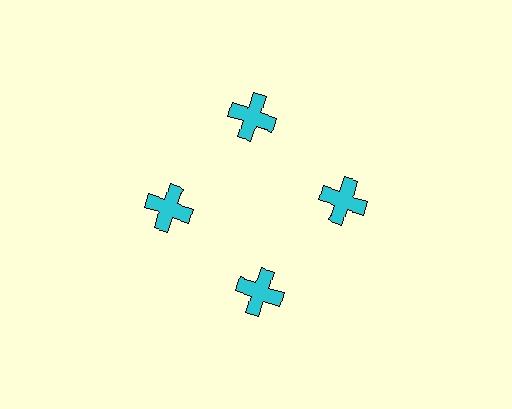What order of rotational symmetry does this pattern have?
This pattern has 4-fold rotational symmetry.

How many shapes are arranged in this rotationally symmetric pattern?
There are 4 shapes, arranged in 4 groups of 1.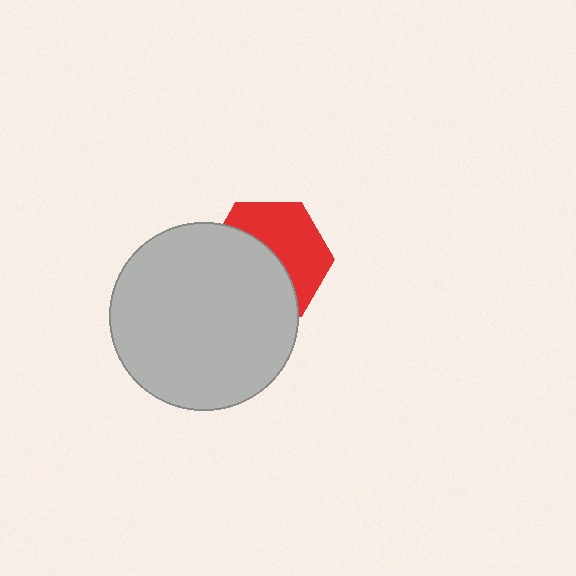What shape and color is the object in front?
The object in front is a light gray circle.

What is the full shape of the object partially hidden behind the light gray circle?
The partially hidden object is a red hexagon.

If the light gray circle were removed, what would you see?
You would see the complete red hexagon.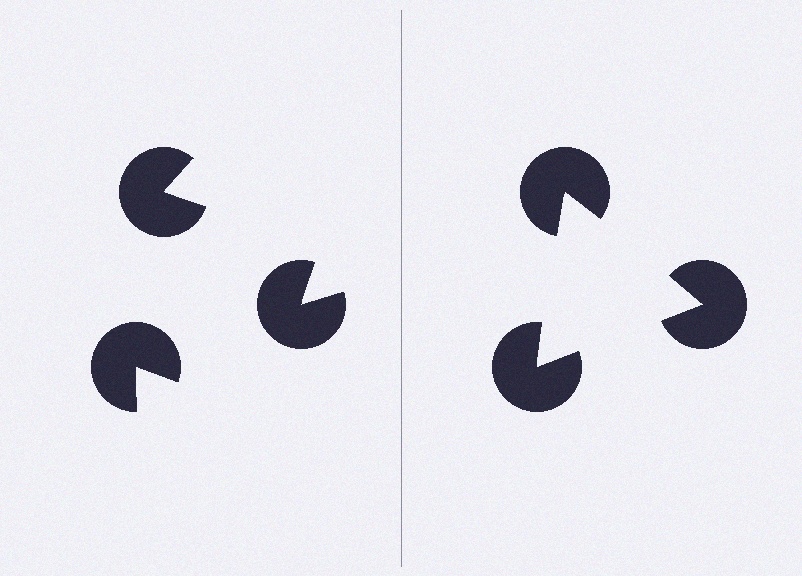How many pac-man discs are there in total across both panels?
6 — 3 on each side.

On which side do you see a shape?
An illusory triangle appears on the right side. On the left side the wedge cuts are rotated, so no coherent shape forms.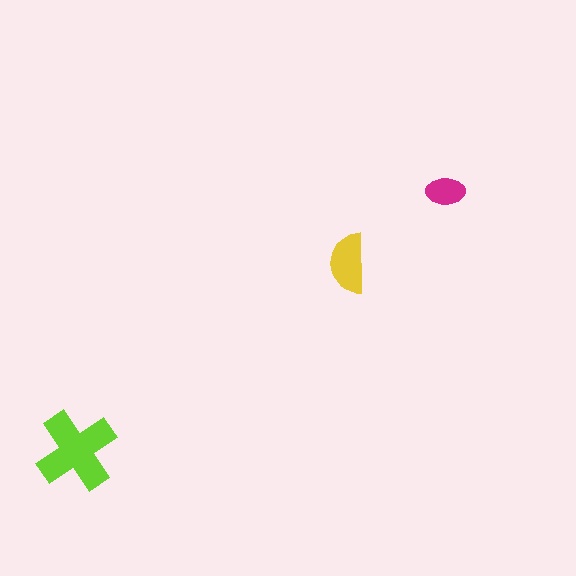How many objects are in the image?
There are 3 objects in the image.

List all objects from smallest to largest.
The magenta ellipse, the yellow semicircle, the lime cross.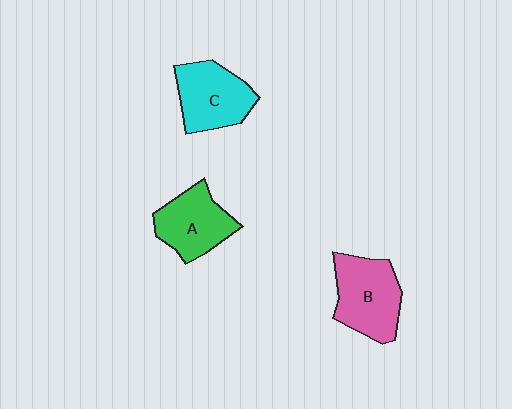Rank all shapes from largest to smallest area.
From largest to smallest: B (pink), C (cyan), A (green).